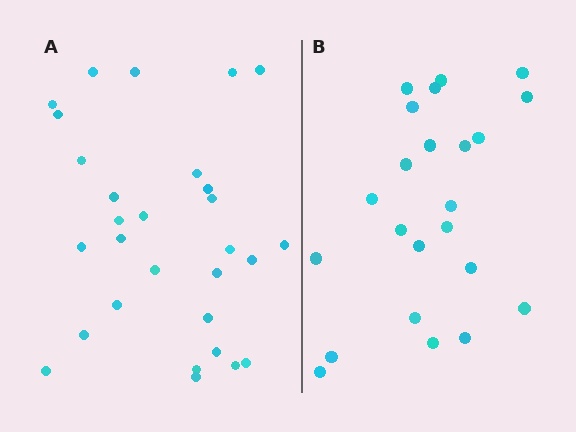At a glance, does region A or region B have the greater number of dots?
Region A (the left region) has more dots.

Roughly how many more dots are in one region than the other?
Region A has about 6 more dots than region B.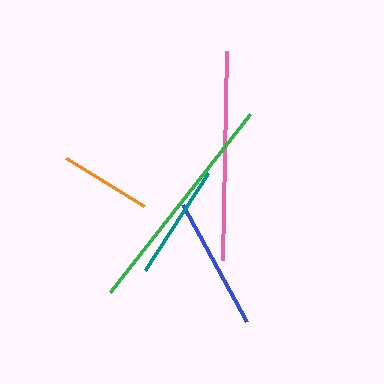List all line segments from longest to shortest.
From longest to shortest: green, pink, blue, teal, orange.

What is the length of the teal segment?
The teal segment is approximately 115 pixels long.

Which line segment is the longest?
The green line is the longest at approximately 226 pixels.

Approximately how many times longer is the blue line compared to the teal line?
The blue line is approximately 1.2 times the length of the teal line.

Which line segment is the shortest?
The orange line is the shortest at approximately 91 pixels.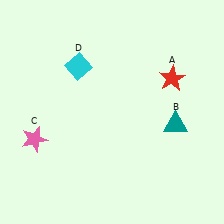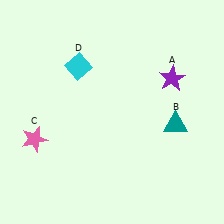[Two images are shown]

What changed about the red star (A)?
In Image 1, A is red. In Image 2, it changed to purple.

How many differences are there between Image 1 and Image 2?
There is 1 difference between the two images.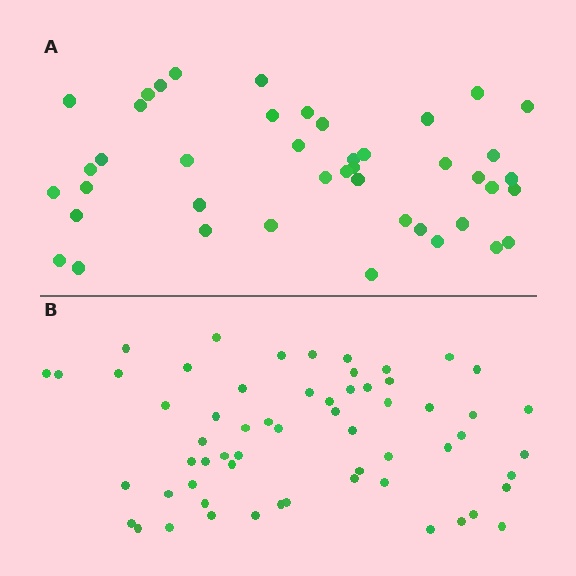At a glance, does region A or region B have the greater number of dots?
Region B (the bottom region) has more dots.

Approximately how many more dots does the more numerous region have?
Region B has approximately 15 more dots than region A.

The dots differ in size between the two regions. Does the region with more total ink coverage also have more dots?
No. Region A has more total ink coverage because its dots are larger, but region B actually contains more individual dots. Total area can be misleading — the number of items is what matters here.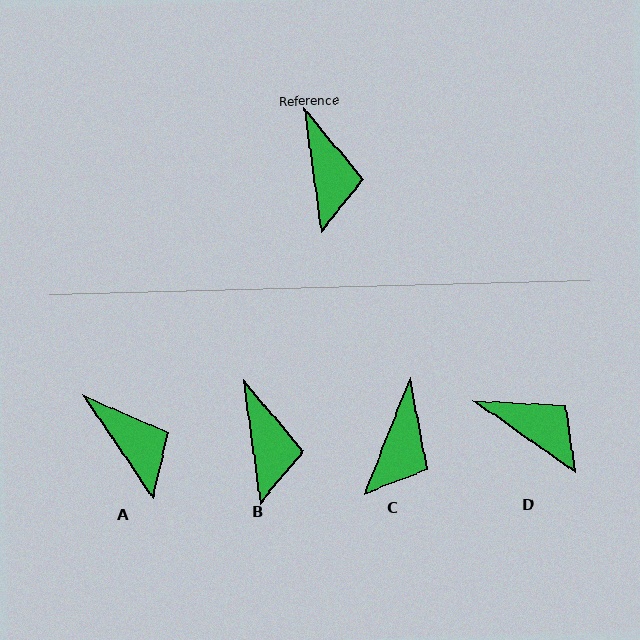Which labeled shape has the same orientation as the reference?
B.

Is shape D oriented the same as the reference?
No, it is off by about 47 degrees.